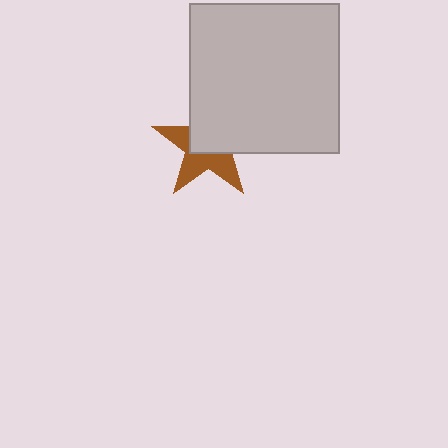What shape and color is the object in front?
The object in front is a light gray square.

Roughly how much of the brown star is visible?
About half of it is visible (roughly 48%).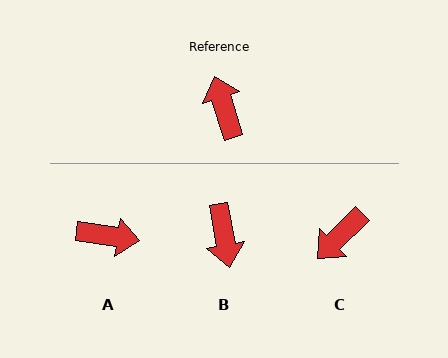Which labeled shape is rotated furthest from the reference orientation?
B, about 172 degrees away.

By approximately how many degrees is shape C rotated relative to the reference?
Approximately 117 degrees counter-clockwise.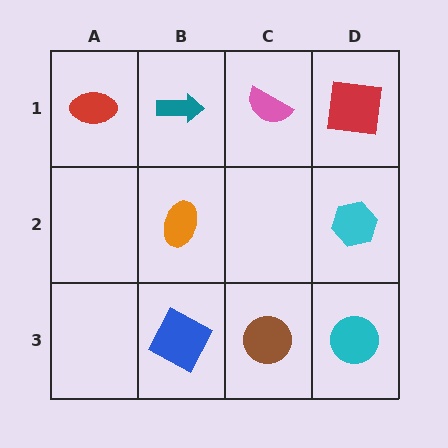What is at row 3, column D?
A cyan circle.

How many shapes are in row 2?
2 shapes.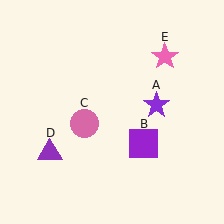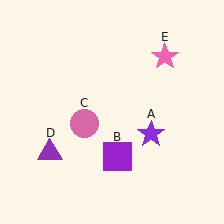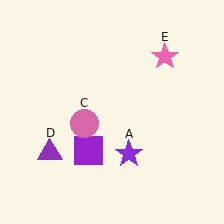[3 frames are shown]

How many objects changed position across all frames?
2 objects changed position: purple star (object A), purple square (object B).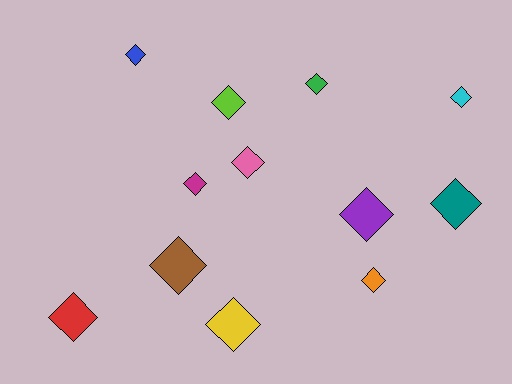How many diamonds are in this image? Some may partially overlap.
There are 12 diamonds.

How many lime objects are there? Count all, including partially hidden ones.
There is 1 lime object.